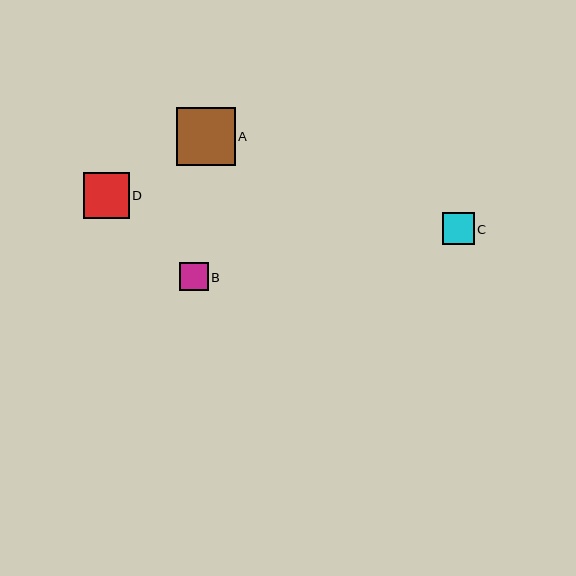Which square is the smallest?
Square B is the smallest with a size of approximately 28 pixels.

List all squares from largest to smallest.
From largest to smallest: A, D, C, B.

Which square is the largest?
Square A is the largest with a size of approximately 59 pixels.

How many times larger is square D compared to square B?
Square D is approximately 1.6 times the size of square B.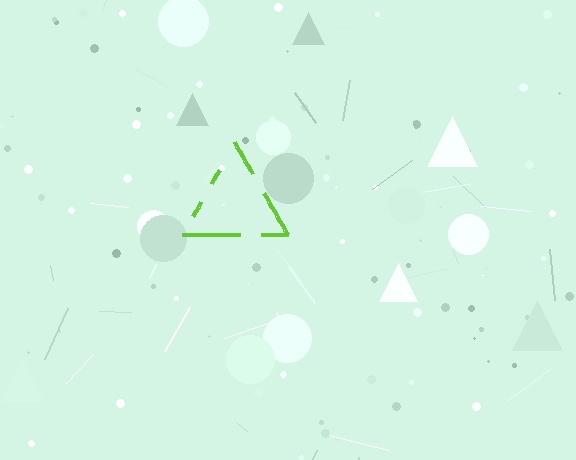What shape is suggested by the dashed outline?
The dashed outline suggests a triangle.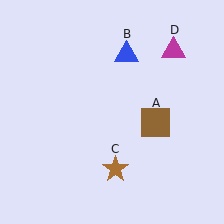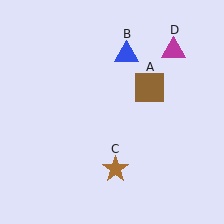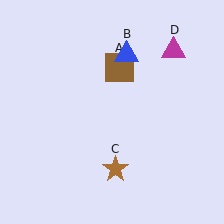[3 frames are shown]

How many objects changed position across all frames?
1 object changed position: brown square (object A).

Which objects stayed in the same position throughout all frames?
Blue triangle (object B) and brown star (object C) and magenta triangle (object D) remained stationary.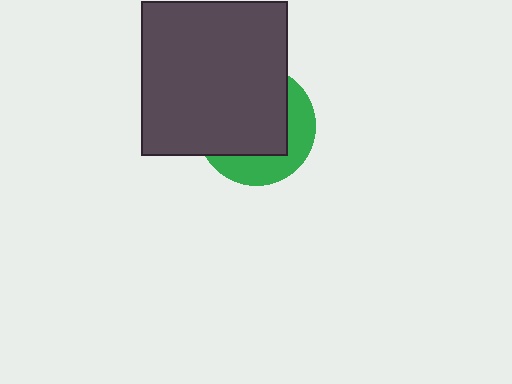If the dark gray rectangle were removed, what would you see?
You would see the complete green circle.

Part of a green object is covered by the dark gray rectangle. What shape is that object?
It is a circle.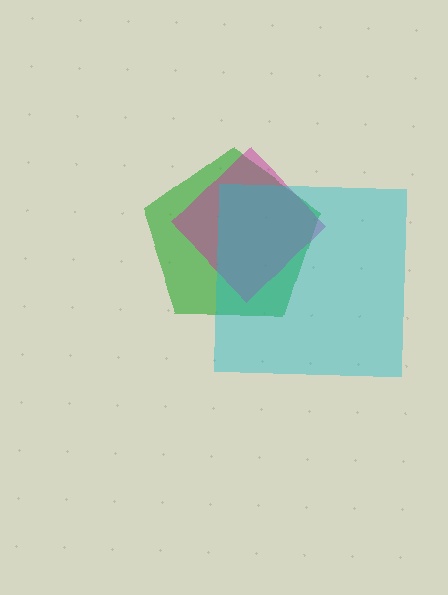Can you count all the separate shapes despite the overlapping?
Yes, there are 3 separate shapes.